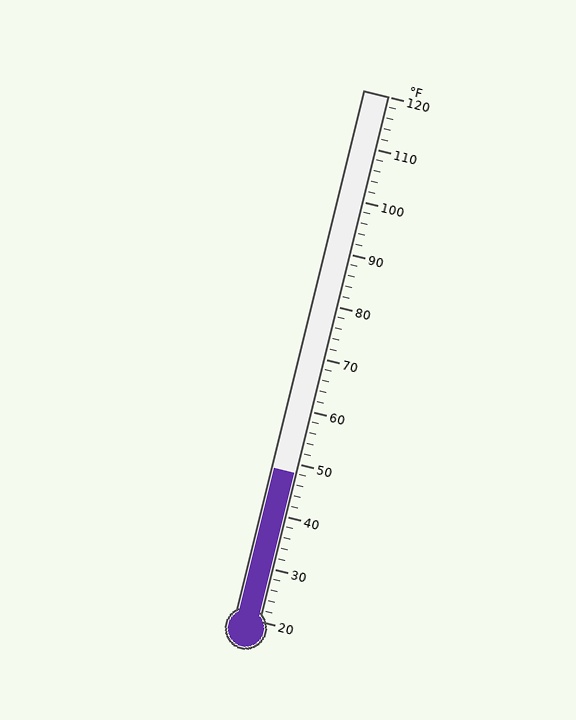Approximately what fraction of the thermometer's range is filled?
The thermometer is filled to approximately 30% of its range.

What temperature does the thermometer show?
The thermometer shows approximately 48°F.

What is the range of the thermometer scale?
The thermometer scale ranges from 20°F to 120°F.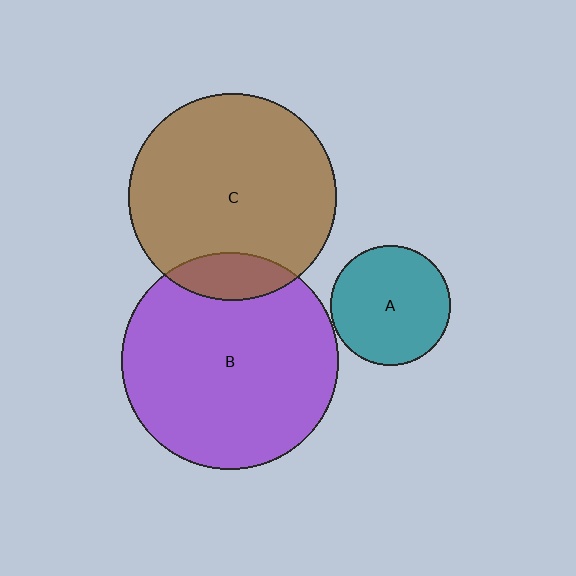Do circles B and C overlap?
Yes.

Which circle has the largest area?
Circle B (purple).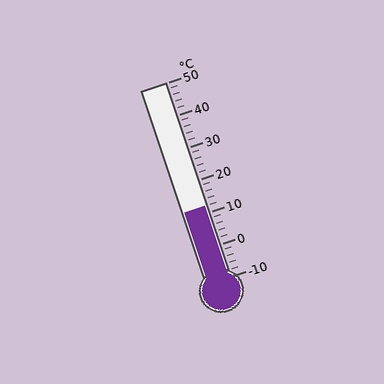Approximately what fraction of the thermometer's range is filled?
The thermometer is filled to approximately 35% of its range.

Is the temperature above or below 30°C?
The temperature is below 30°C.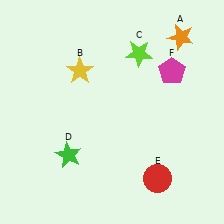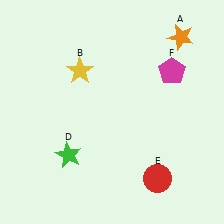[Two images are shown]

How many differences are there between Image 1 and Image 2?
There is 1 difference between the two images.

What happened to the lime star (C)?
The lime star (C) was removed in Image 2. It was in the top-right area of Image 1.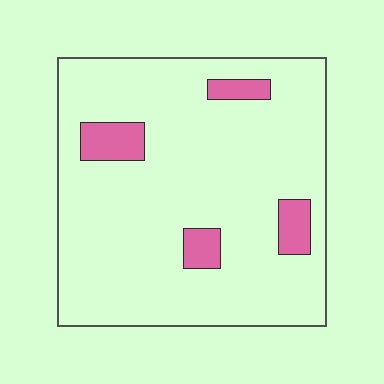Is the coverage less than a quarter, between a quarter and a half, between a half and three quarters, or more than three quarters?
Less than a quarter.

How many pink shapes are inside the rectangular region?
4.